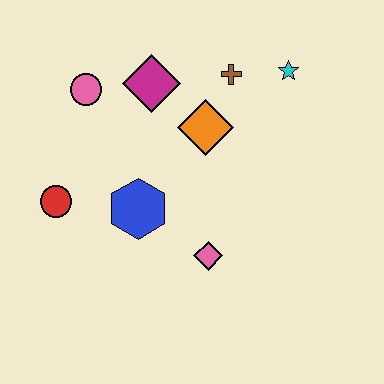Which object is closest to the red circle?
The blue hexagon is closest to the red circle.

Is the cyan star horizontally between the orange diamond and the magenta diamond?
No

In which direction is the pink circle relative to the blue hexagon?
The pink circle is above the blue hexagon.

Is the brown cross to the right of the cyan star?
No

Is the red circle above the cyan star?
No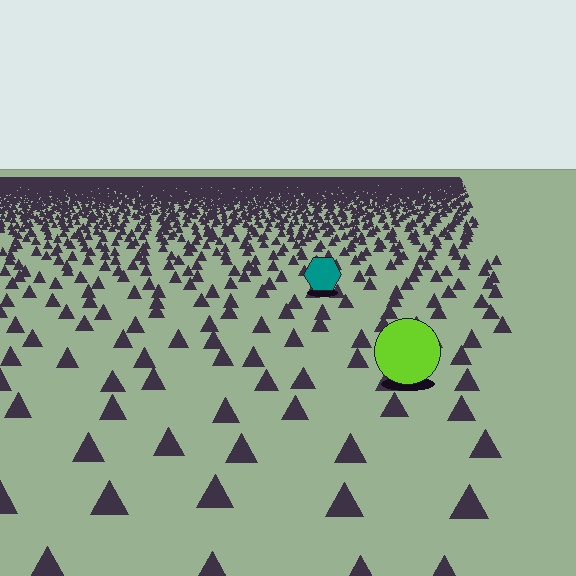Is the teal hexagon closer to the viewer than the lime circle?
No. The lime circle is closer — you can tell from the texture gradient: the ground texture is coarser near it.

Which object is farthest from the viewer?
The teal hexagon is farthest from the viewer. It appears smaller and the ground texture around it is denser.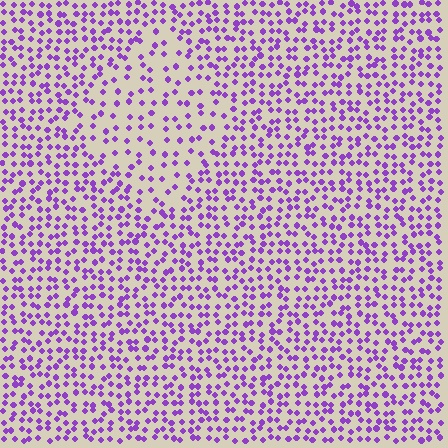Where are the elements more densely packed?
The elements are more densely packed outside the diamond boundary.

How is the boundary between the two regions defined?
The boundary is defined by a change in element density (approximately 1.9x ratio). All elements are the same color, size, and shape.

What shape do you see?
I see a diamond.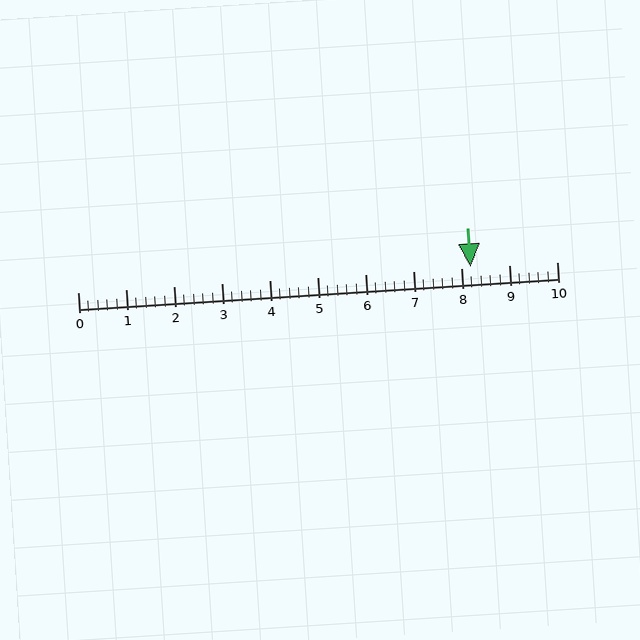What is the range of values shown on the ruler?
The ruler shows values from 0 to 10.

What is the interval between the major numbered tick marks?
The major tick marks are spaced 1 units apart.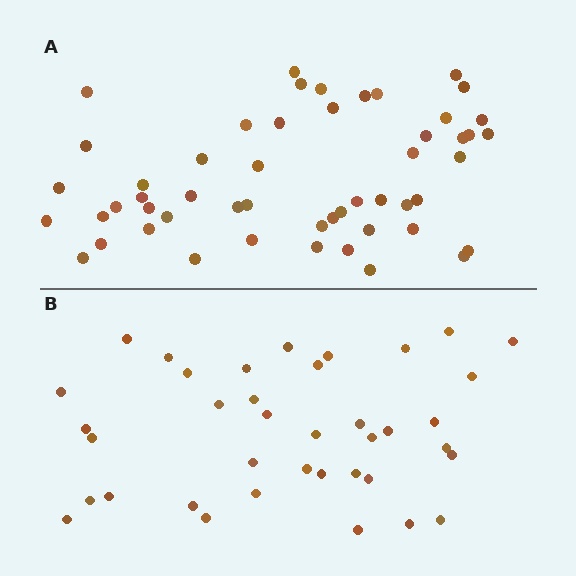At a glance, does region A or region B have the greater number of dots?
Region A (the top region) has more dots.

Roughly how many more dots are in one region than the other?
Region A has approximately 15 more dots than region B.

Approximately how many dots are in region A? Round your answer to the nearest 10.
About 50 dots. (The exact count is 52, which rounds to 50.)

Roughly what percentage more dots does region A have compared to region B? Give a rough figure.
About 35% more.